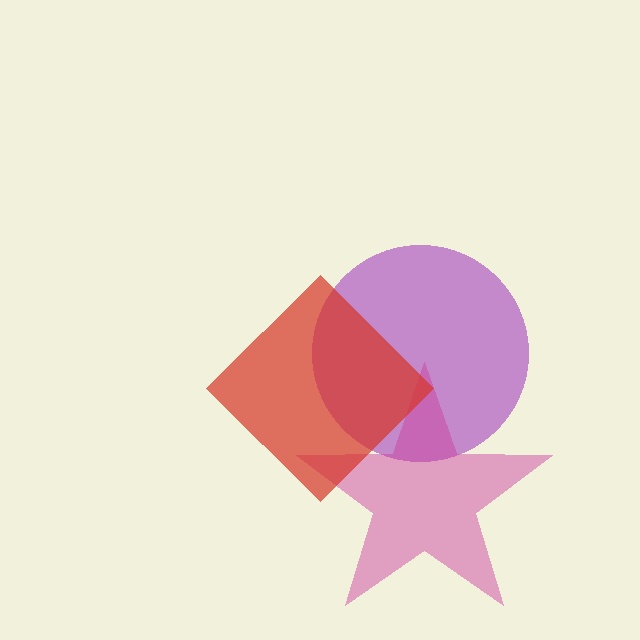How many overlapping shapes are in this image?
There are 3 overlapping shapes in the image.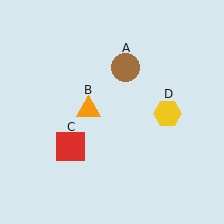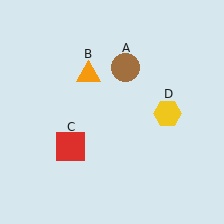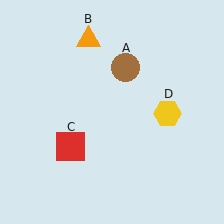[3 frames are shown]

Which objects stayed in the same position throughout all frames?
Brown circle (object A) and red square (object C) and yellow hexagon (object D) remained stationary.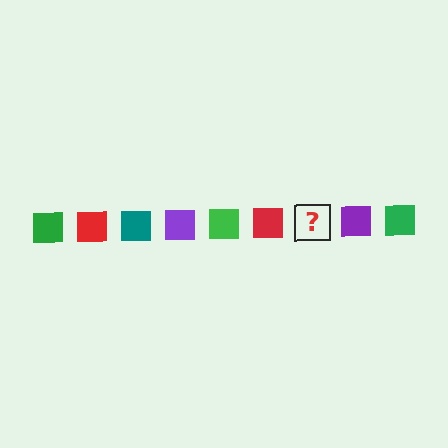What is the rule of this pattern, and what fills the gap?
The rule is that the pattern cycles through green, red, teal, purple squares. The gap should be filled with a teal square.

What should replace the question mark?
The question mark should be replaced with a teal square.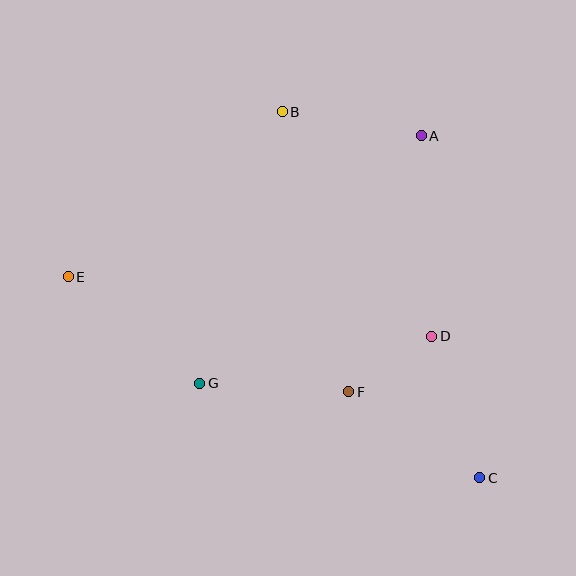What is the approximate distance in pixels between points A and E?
The distance between A and E is approximately 380 pixels.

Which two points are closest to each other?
Points D and F are closest to each other.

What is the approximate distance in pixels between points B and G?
The distance between B and G is approximately 284 pixels.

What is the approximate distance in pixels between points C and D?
The distance between C and D is approximately 149 pixels.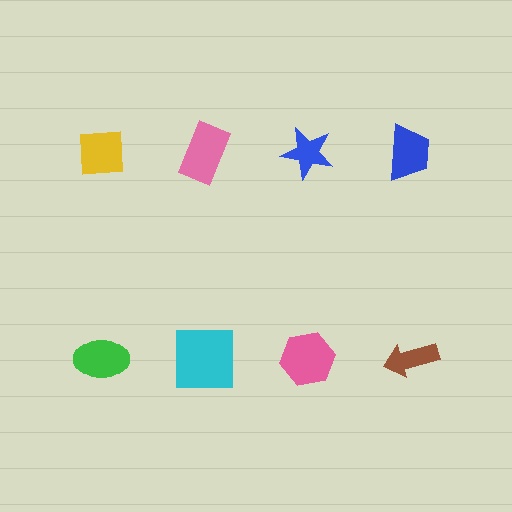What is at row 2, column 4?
A brown arrow.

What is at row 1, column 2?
A pink rectangle.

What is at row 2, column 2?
A cyan square.